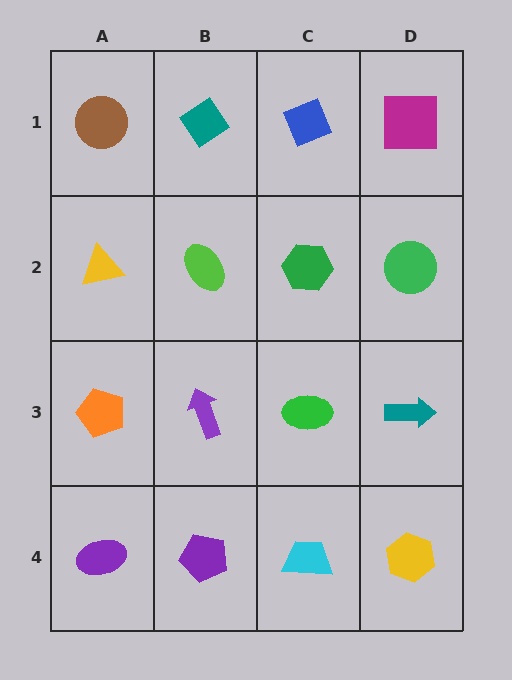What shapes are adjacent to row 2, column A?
A brown circle (row 1, column A), an orange pentagon (row 3, column A), a lime ellipse (row 2, column B).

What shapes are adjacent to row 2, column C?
A blue diamond (row 1, column C), a green ellipse (row 3, column C), a lime ellipse (row 2, column B), a green circle (row 2, column D).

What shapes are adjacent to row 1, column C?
A green hexagon (row 2, column C), a teal diamond (row 1, column B), a magenta square (row 1, column D).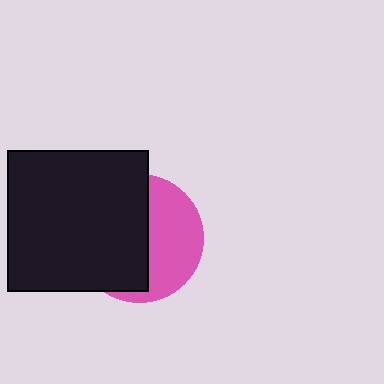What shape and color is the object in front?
The object in front is a black square.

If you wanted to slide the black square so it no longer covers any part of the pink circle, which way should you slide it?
Slide it left — that is the most direct way to separate the two shapes.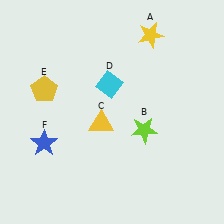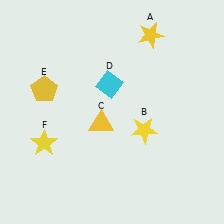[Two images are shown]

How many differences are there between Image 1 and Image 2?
There are 2 differences between the two images.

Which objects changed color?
B changed from lime to yellow. F changed from blue to yellow.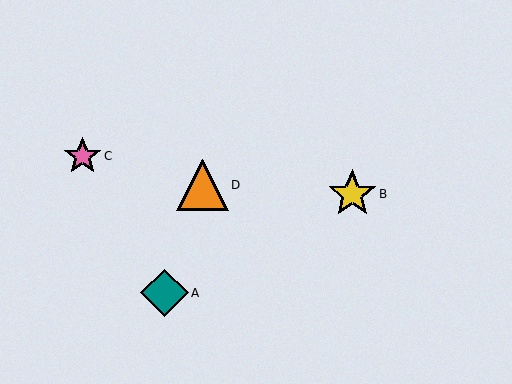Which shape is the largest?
The orange triangle (labeled D) is the largest.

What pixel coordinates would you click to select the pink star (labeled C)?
Click at (82, 156) to select the pink star C.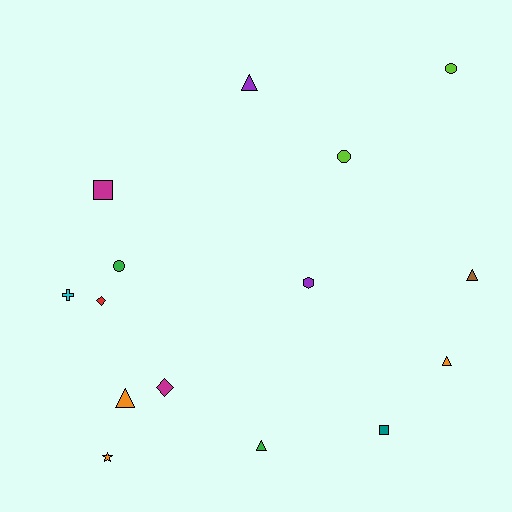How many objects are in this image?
There are 15 objects.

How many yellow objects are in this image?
There are no yellow objects.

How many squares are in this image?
There are 2 squares.